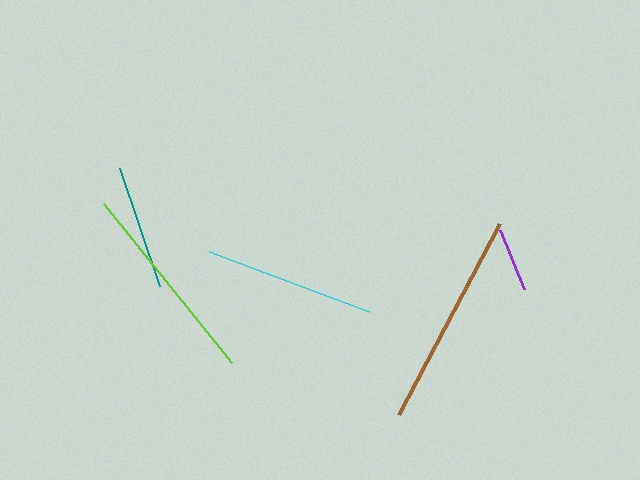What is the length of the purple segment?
The purple segment is approximately 64 pixels long.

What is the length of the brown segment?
The brown segment is approximately 217 pixels long.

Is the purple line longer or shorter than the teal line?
The teal line is longer than the purple line.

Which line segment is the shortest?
The purple line is the shortest at approximately 64 pixels.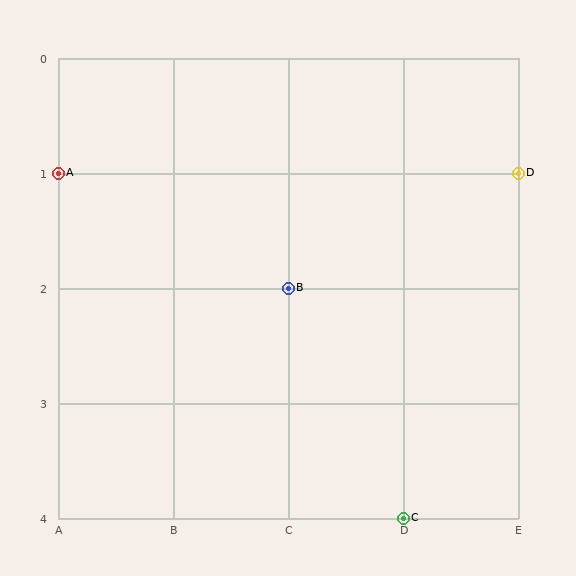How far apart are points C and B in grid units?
Points C and B are 1 column and 2 rows apart (about 2.2 grid units diagonally).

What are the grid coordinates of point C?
Point C is at grid coordinates (D, 4).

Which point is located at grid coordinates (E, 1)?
Point D is at (E, 1).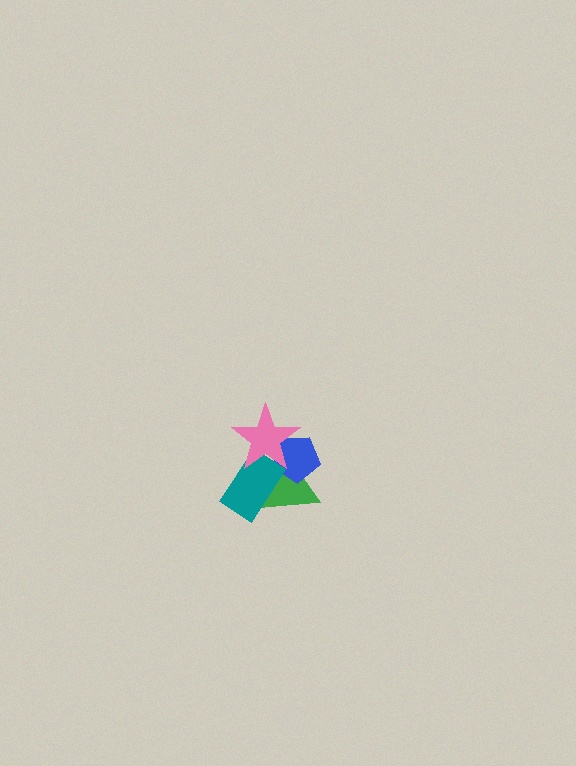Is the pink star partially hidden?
No, no other shape covers it.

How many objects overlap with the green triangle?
3 objects overlap with the green triangle.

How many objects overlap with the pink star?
3 objects overlap with the pink star.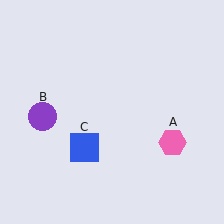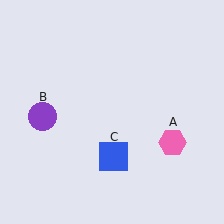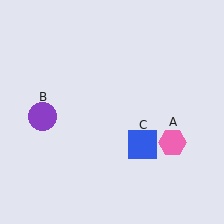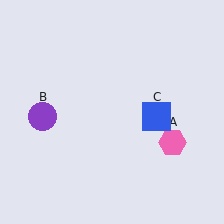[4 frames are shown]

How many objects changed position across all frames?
1 object changed position: blue square (object C).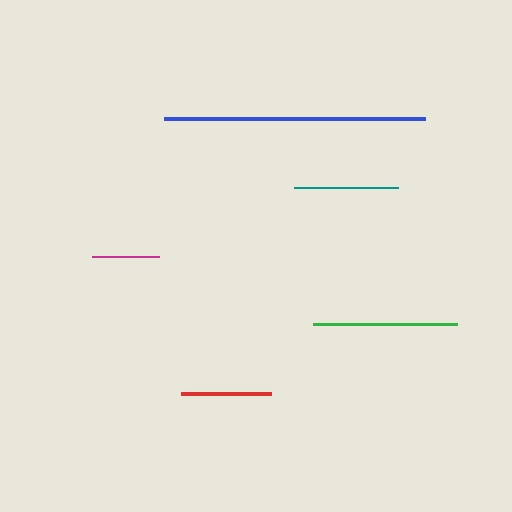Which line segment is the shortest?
The magenta line is the shortest at approximately 67 pixels.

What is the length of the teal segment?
The teal segment is approximately 104 pixels long.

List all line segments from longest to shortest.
From longest to shortest: blue, green, teal, red, magenta.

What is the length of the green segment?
The green segment is approximately 144 pixels long.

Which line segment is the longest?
The blue line is the longest at approximately 262 pixels.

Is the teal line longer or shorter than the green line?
The green line is longer than the teal line.